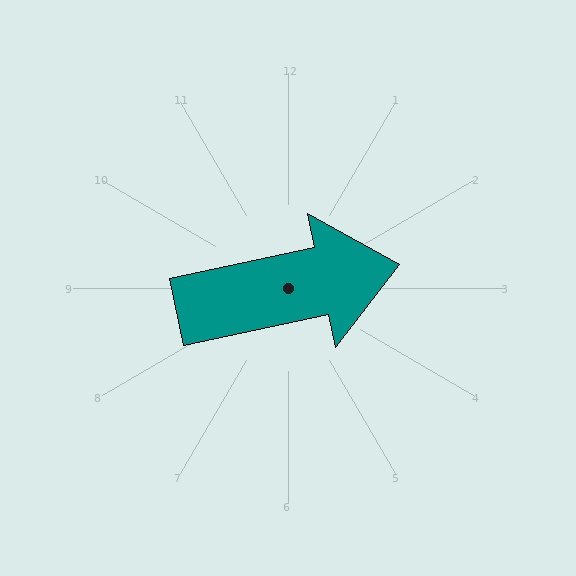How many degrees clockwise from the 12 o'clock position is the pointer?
Approximately 78 degrees.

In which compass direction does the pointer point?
East.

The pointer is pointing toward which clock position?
Roughly 3 o'clock.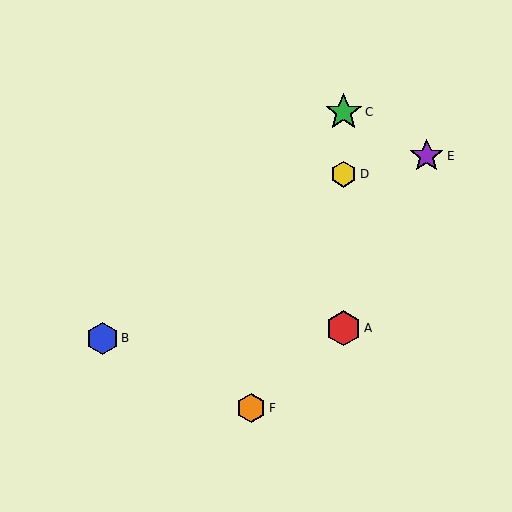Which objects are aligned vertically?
Objects A, C, D are aligned vertically.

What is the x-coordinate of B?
Object B is at x≈102.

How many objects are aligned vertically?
3 objects (A, C, D) are aligned vertically.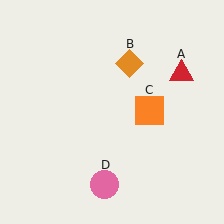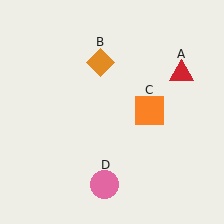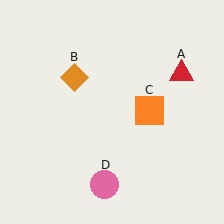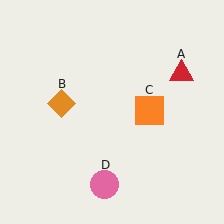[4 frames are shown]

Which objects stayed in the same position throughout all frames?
Red triangle (object A) and orange square (object C) and pink circle (object D) remained stationary.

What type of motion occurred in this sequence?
The orange diamond (object B) rotated counterclockwise around the center of the scene.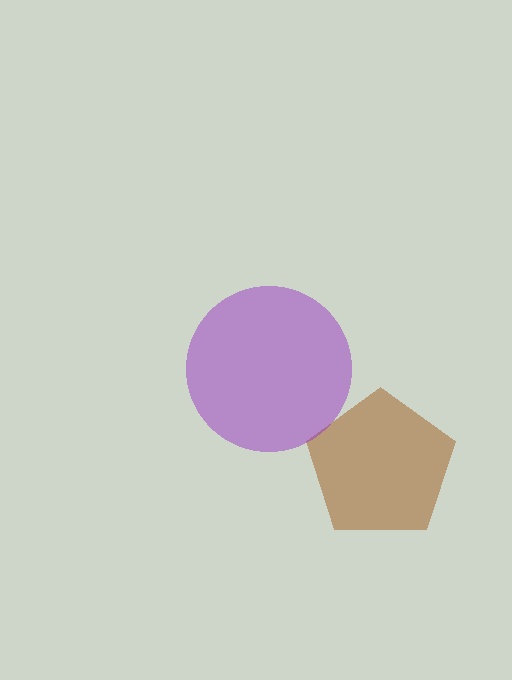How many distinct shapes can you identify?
There are 2 distinct shapes: a brown pentagon, a purple circle.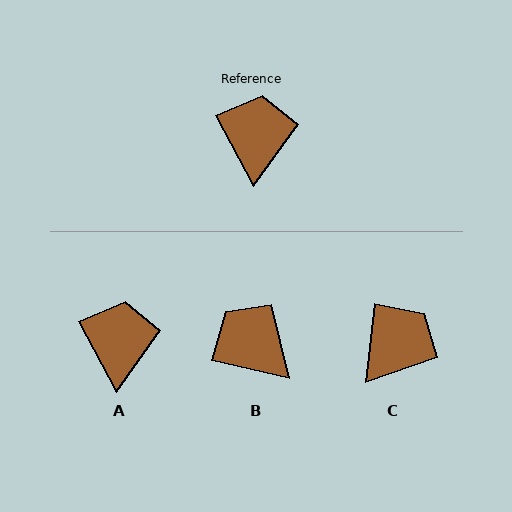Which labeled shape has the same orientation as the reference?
A.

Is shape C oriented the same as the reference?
No, it is off by about 35 degrees.